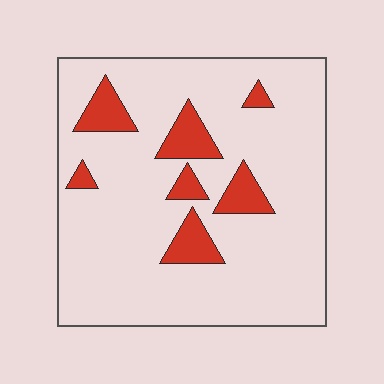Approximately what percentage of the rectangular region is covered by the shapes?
Approximately 15%.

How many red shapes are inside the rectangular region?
7.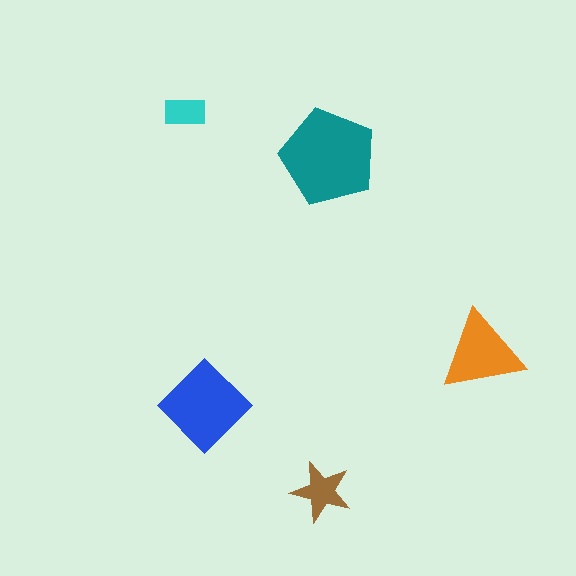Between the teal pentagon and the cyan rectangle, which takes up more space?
The teal pentagon.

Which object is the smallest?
The cyan rectangle.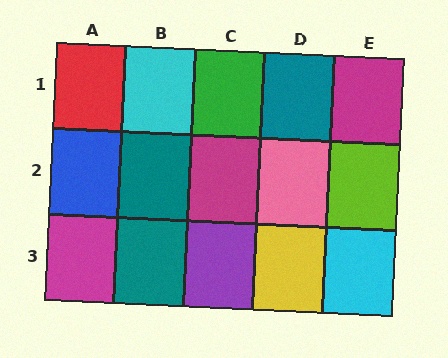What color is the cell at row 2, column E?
Lime.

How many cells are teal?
3 cells are teal.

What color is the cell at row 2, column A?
Blue.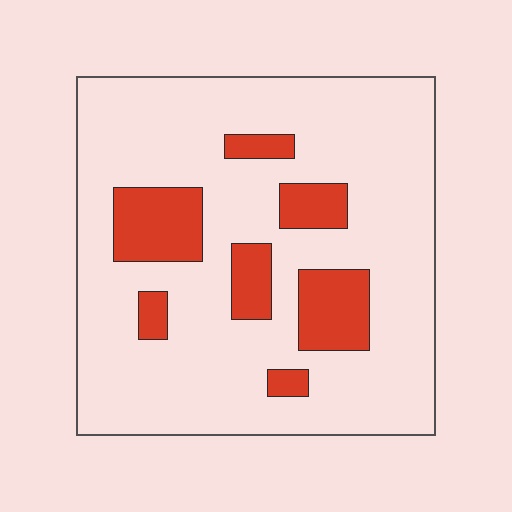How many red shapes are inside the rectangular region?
7.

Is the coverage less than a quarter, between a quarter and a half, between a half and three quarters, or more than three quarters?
Less than a quarter.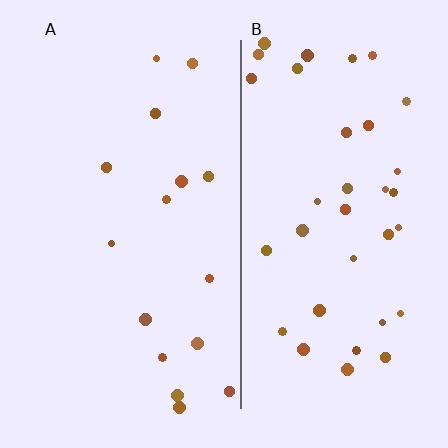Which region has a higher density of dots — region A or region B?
B (the right).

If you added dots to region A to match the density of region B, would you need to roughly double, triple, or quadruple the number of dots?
Approximately double.